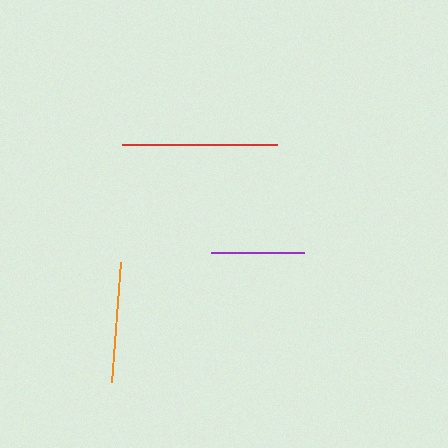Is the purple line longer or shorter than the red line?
The red line is longer than the purple line.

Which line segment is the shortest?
The purple line is the shortest at approximately 94 pixels.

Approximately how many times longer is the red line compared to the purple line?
The red line is approximately 1.7 times the length of the purple line.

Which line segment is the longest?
The red line is the longest at approximately 156 pixels.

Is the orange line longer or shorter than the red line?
The red line is longer than the orange line.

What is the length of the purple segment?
The purple segment is approximately 94 pixels long.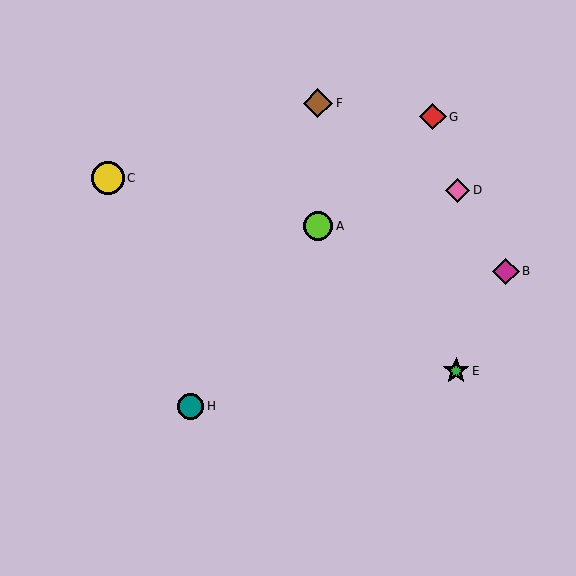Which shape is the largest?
The yellow circle (labeled C) is the largest.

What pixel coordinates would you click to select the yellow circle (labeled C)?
Click at (108, 178) to select the yellow circle C.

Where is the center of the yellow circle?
The center of the yellow circle is at (108, 178).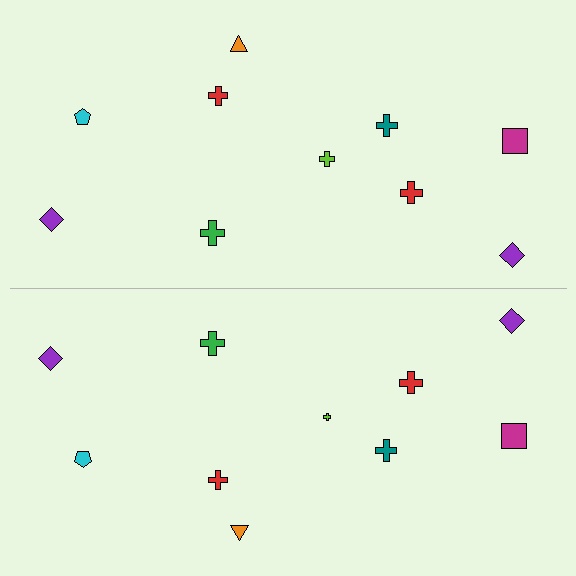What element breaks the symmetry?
The lime cross on the bottom side has a different size than its mirror counterpart.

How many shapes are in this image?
There are 20 shapes in this image.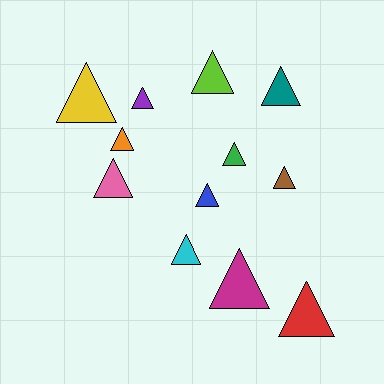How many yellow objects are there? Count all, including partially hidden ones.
There is 1 yellow object.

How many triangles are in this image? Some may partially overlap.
There are 12 triangles.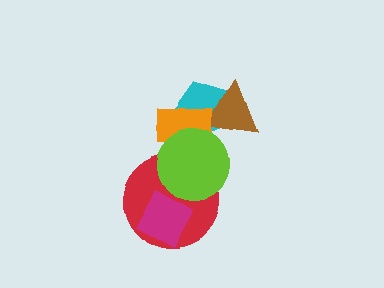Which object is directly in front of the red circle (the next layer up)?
The magenta diamond is directly in front of the red circle.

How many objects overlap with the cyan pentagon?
3 objects overlap with the cyan pentagon.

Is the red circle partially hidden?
Yes, it is partially covered by another shape.